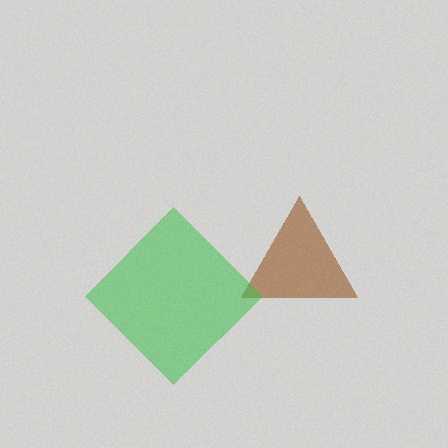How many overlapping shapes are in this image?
There are 2 overlapping shapes in the image.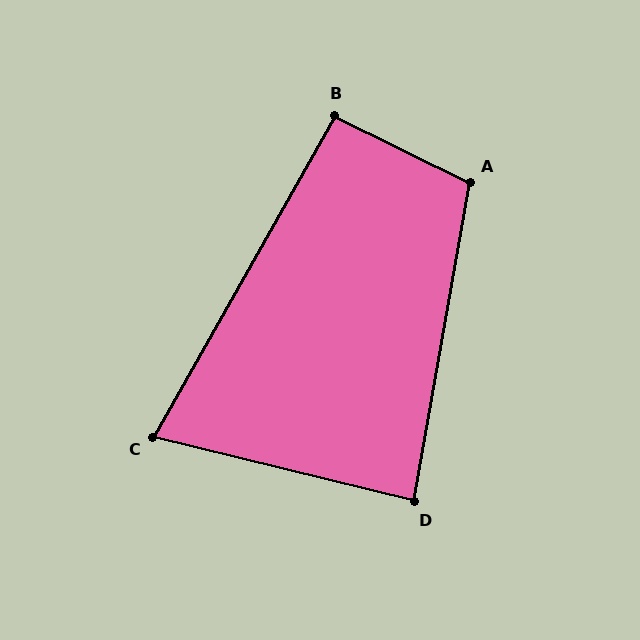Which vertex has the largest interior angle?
A, at approximately 106 degrees.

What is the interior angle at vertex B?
Approximately 94 degrees (approximately right).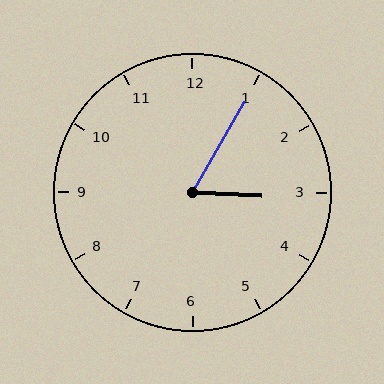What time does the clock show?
3:05.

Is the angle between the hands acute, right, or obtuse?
It is acute.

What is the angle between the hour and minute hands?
Approximately 62 degrees.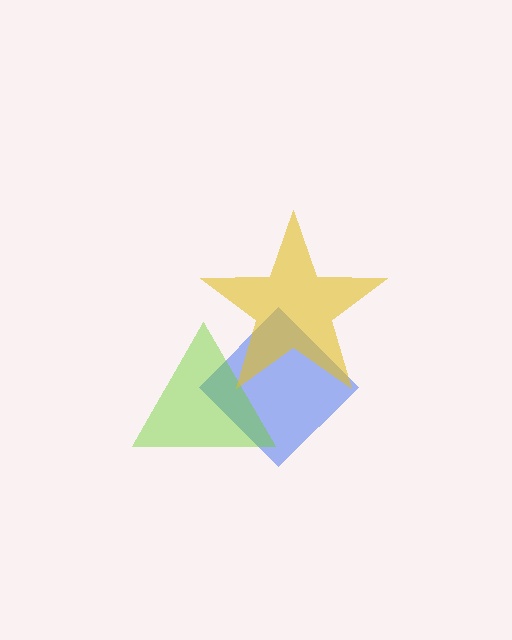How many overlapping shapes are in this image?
There are 3 overlapping shapes in the image.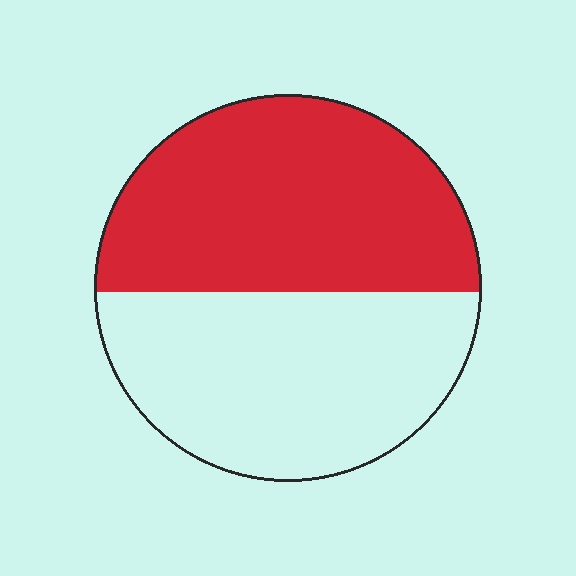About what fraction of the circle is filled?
About one half (1/2).